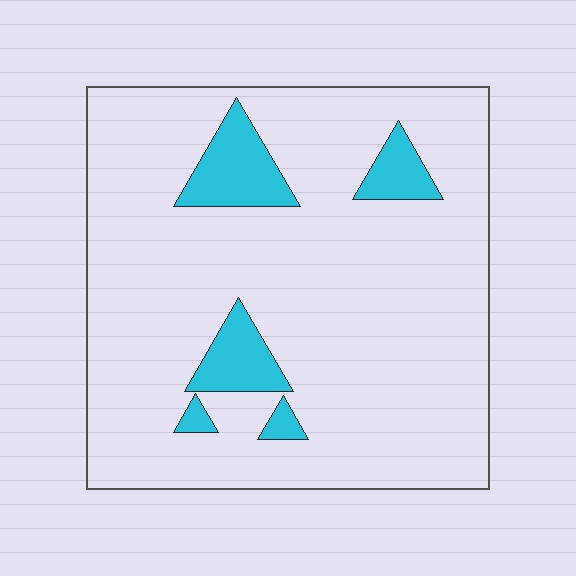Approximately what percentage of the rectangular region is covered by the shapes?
Approximately 10%.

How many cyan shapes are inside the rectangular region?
5.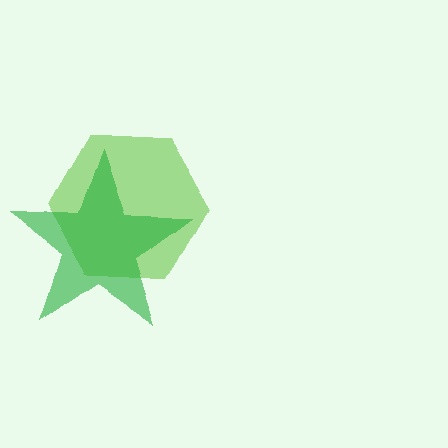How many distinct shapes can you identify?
There are 2 distinct shapes: a lime hexagon, a green star.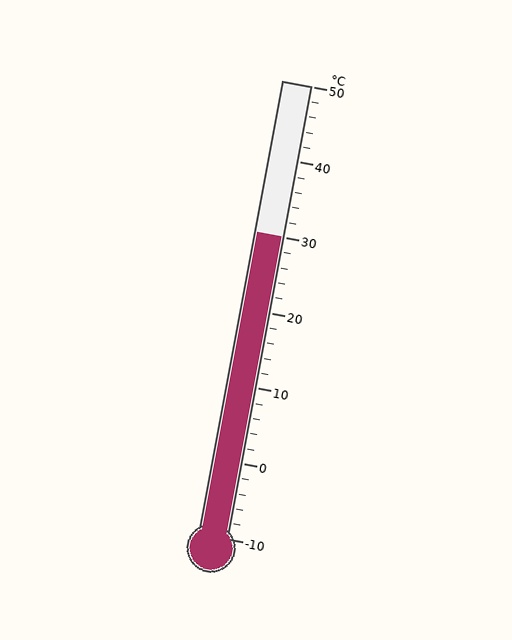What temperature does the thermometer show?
The thermometer shows approximately 30°C.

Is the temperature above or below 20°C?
The temperature is above 20°C.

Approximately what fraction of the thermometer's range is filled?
The thermometer is filled to approximately 65% of its range.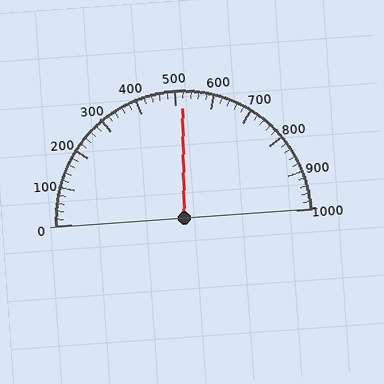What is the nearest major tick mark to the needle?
The nearest major tick mark is 500.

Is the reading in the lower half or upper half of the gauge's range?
The reading is in the upper half of the range (0 to 1000).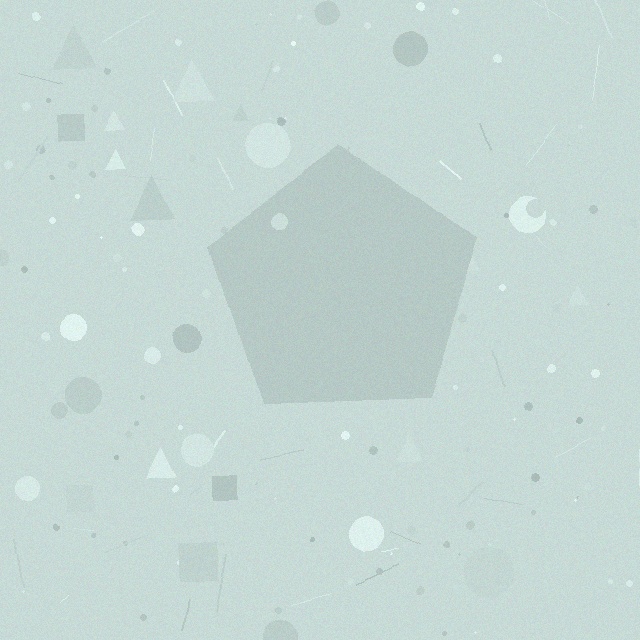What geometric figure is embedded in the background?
A pentagon is embedded in the background.